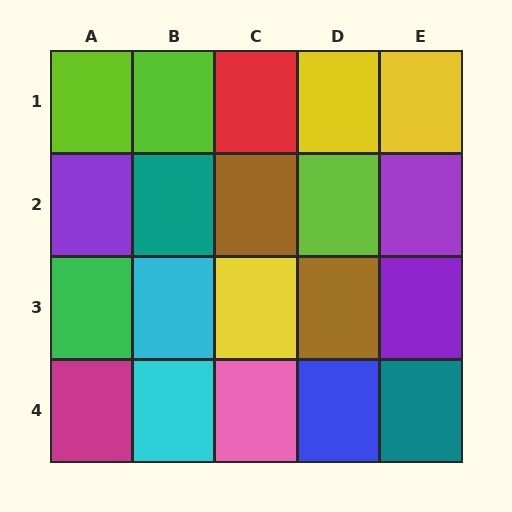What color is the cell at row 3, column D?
Brown.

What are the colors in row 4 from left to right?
Magenta, cyan, pink, blue, teal.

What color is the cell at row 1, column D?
Yellow.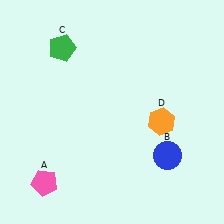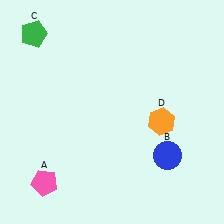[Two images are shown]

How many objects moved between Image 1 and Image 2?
1 object moved between the two images.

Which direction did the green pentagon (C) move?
The green pentagon (C) moved left.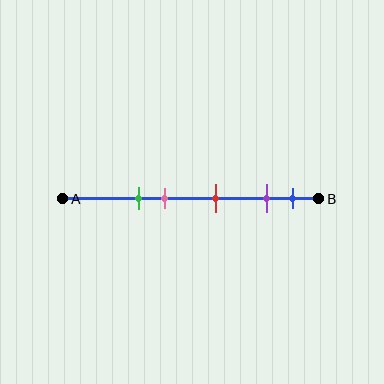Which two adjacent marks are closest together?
The purple and blue marks are the closest adjacent pair.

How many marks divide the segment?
There are 5 marks dividing the segment.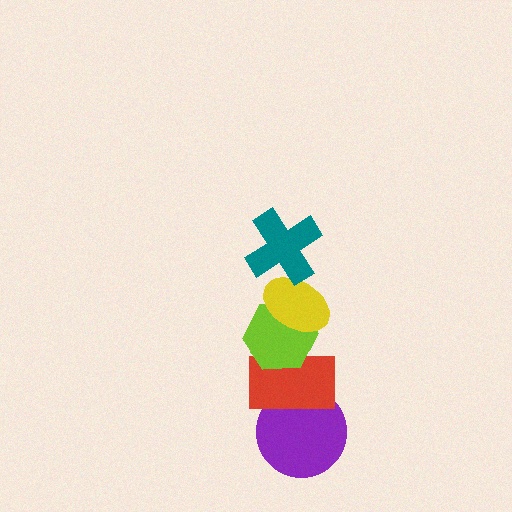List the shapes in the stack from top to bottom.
From top to bottom: the teal cross, the yellow ellipse, the lime hexagon, the red rectangle, the purple circle.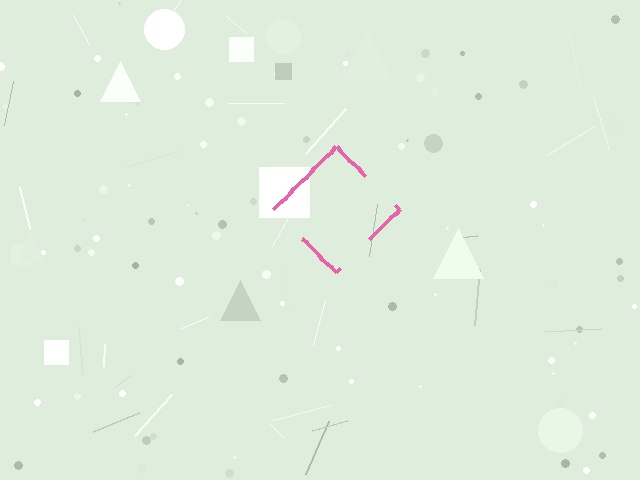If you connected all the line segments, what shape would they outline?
They would outline a diamond.